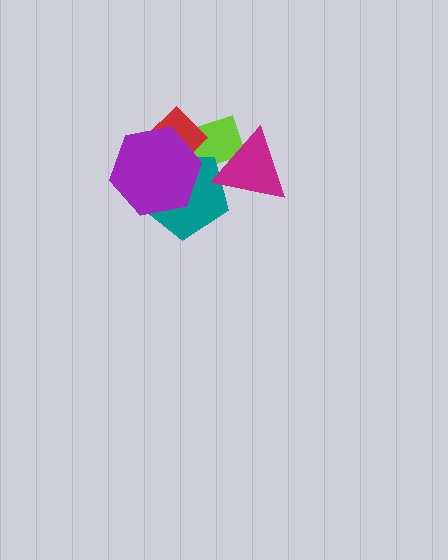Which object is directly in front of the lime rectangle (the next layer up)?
The teal pentagon is directly in front of the lime rectangle.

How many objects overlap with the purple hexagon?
3 objects overlap with the purple hexagon.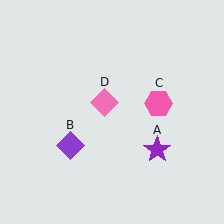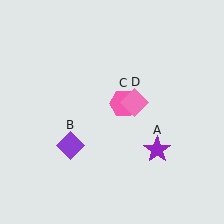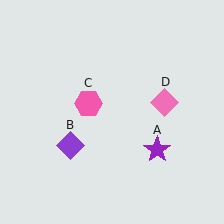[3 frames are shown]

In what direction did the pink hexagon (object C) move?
The pink hexagon (object C) moved left.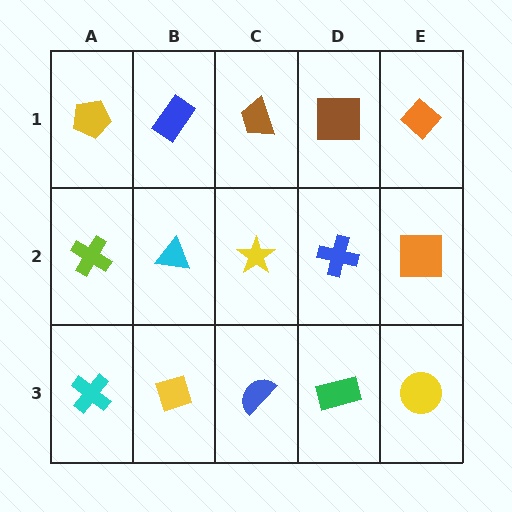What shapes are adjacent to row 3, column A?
A lime cross (row 2, column A), a yellow diamond (row 3, column B).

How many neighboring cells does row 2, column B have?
4.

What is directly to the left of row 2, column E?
A blue cross.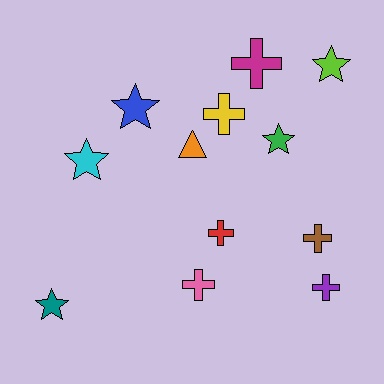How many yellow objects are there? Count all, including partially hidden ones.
There is 1 yellow object.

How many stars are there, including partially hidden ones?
There are 5 stars.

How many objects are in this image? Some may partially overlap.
There are 12 objects.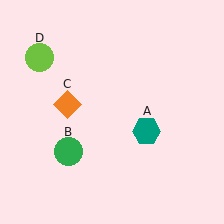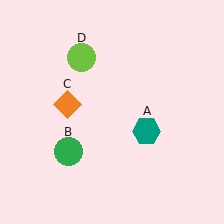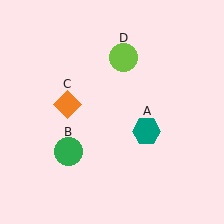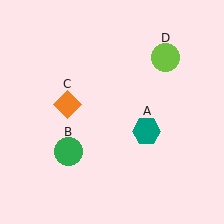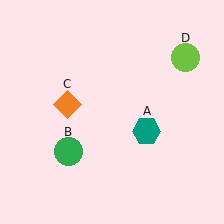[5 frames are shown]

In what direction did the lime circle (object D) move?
The lime circle (object D) moved right.